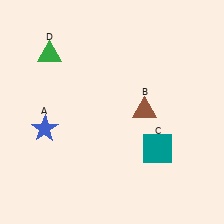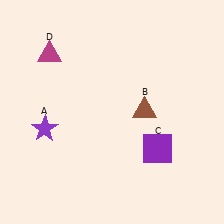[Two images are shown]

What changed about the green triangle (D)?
In Image 1, D is green. In Image 2, it changed to magenta.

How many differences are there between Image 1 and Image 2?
There are 3 differences between the two images.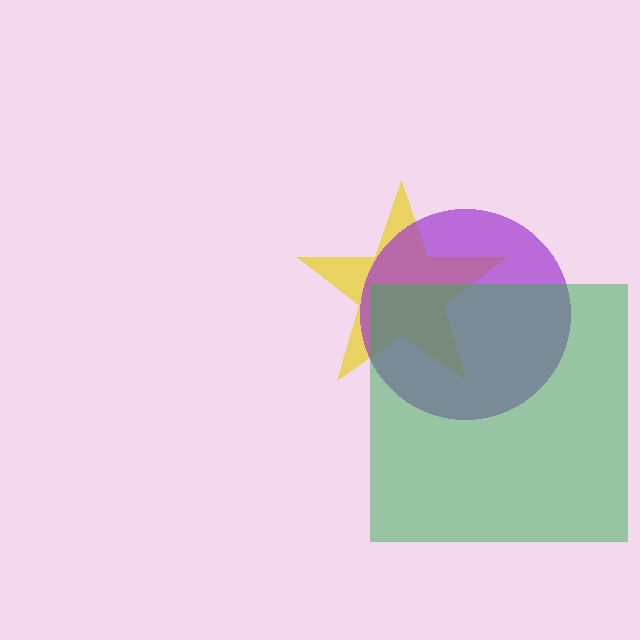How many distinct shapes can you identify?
There are 3 distinct shapes: a yellow star, a purple circle, a green square.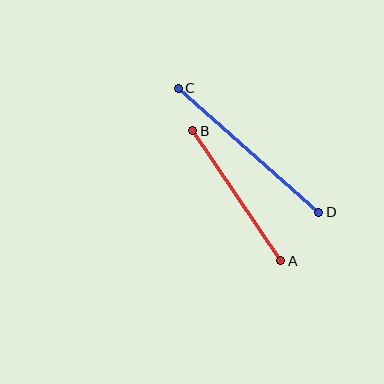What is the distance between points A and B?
The distance is approximately 157 pixels.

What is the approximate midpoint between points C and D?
The midpoint is at approximately (248, 150) pixels.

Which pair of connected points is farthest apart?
Points C and D are farthest apart.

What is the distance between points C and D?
The distance is approximately 187 pixels.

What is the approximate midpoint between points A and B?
The midpoint is at approximately (237, 196) pixels.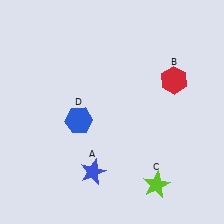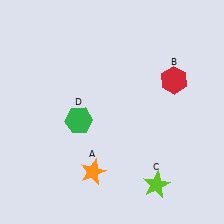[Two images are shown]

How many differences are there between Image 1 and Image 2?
There are 2 differences between the two images.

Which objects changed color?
A changed from blue to orange. D changed from blue to green.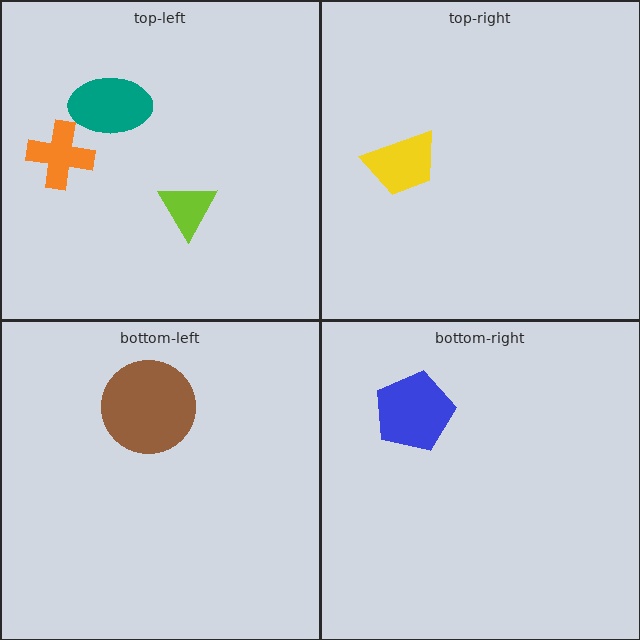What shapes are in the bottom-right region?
The blue pentagon.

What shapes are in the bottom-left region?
The brown circle.